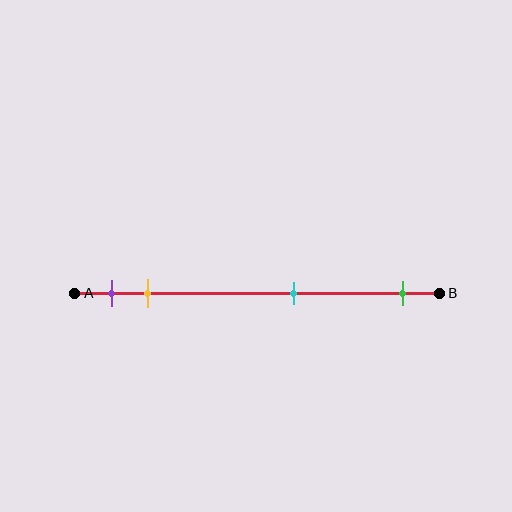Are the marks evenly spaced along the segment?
No, the marks are not evenly spaced.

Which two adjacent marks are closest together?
The purple and yellow marks are the closest adjacent pair.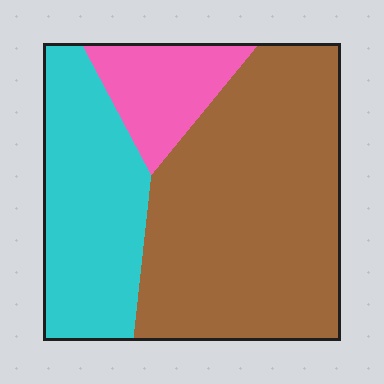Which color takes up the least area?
Pink, at roughly 15%.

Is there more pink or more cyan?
Cyan.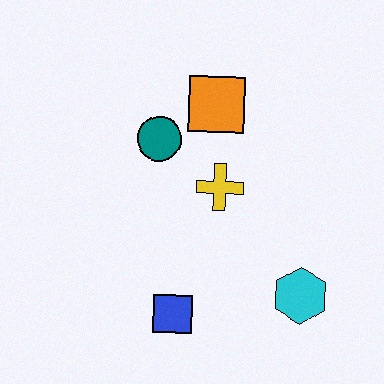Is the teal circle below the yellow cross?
No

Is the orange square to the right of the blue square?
Yes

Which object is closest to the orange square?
The teal circle is closest to the orange square.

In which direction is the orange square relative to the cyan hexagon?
The orange square is above the cyan hexagon.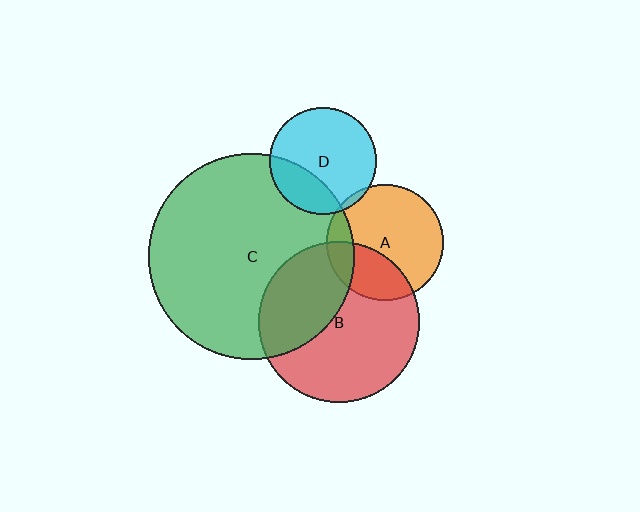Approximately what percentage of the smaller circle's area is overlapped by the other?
Approximately 5%.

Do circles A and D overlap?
Yes.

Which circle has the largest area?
Circle C (green).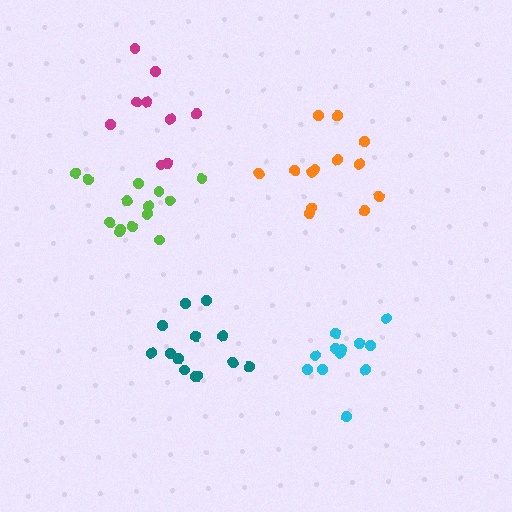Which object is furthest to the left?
The lime cluster is leftmost.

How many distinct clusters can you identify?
There are 5 distinct clusters.